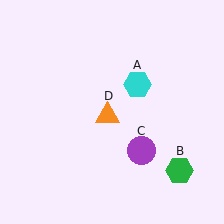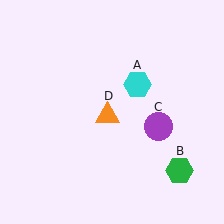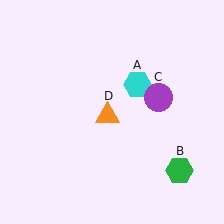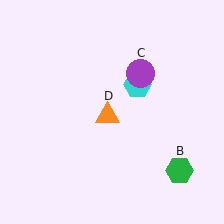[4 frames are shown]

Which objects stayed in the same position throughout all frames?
Cyan hexagon (object A) and green hexagon (object B) and orange triangle (object D) remained stationary.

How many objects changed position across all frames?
1 object changed position: purple circle (object C).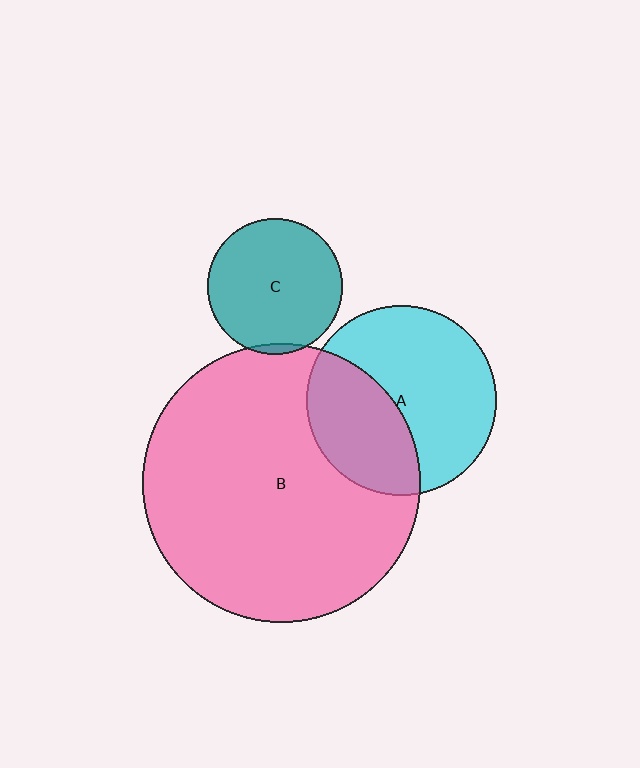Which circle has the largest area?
Circle B (pink).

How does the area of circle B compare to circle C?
Approximately 4.2 times.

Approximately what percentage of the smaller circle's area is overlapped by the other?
Approximately 5%.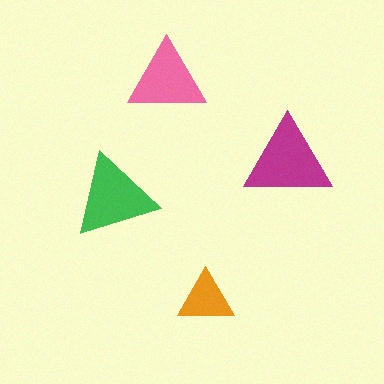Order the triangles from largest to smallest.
the magenta one, the green one, the pink one, the orange one.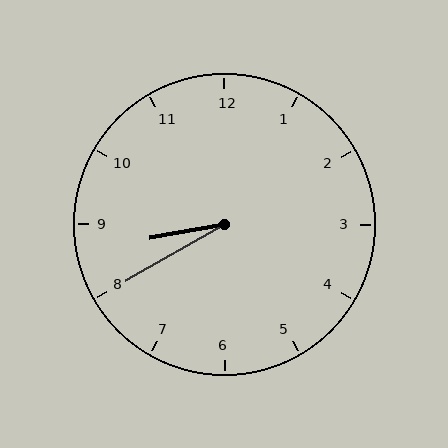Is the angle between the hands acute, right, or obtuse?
It is acute.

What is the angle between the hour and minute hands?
Approximately 20 degrees.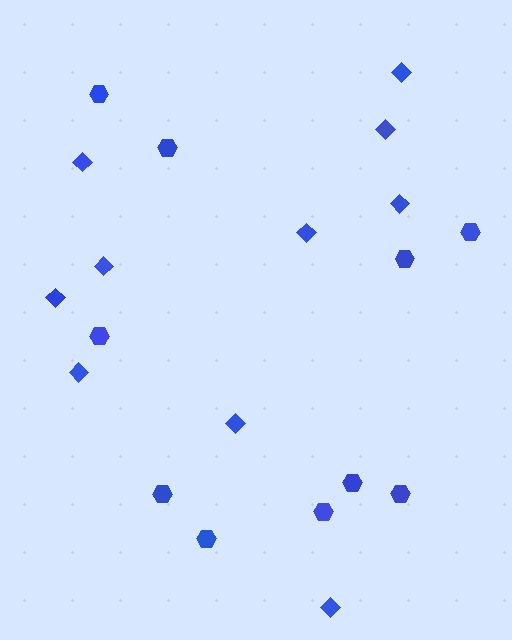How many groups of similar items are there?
There are 2 groups: one group of hexagons (10) and one group of diamonds (10).